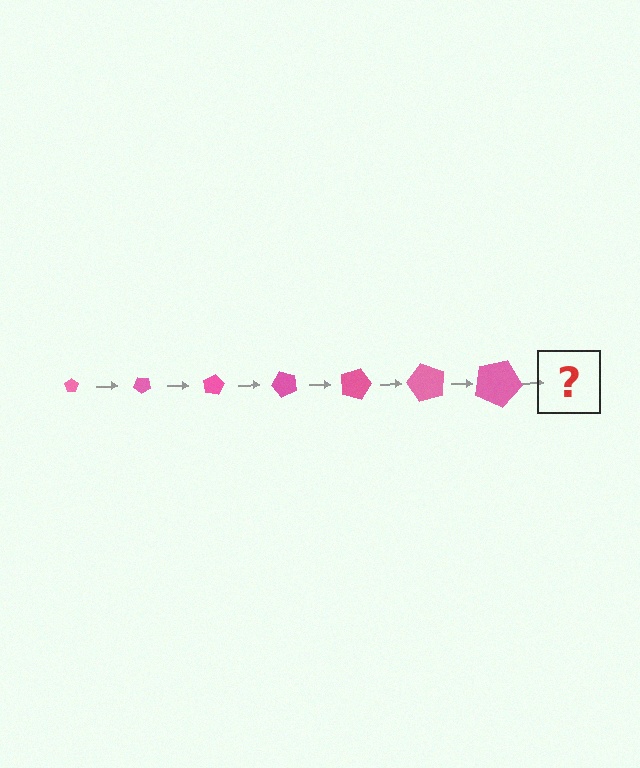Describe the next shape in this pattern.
It should be a pentagon, larger than the previous one and rotated 280 degrees from the start.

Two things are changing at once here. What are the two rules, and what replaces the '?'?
The two rules are that the pentagon grows larger each step and it rotates 40 degrees each step. The '?' should be a pentagon, larger than the previous one and rotated 280 degrees from the start.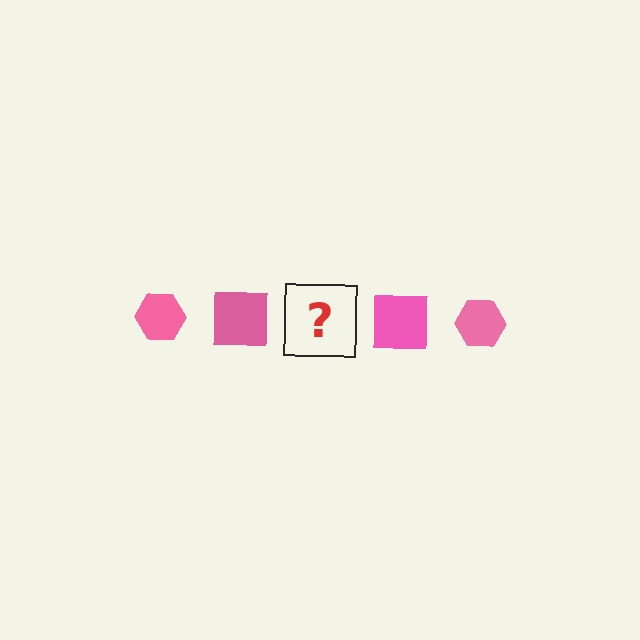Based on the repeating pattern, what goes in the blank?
The blank should be a pink hexagon.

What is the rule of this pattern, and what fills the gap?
The rule is that the pattern cycles through hexagon, square shapes in pink. The gap should be filled with a pink hexagon.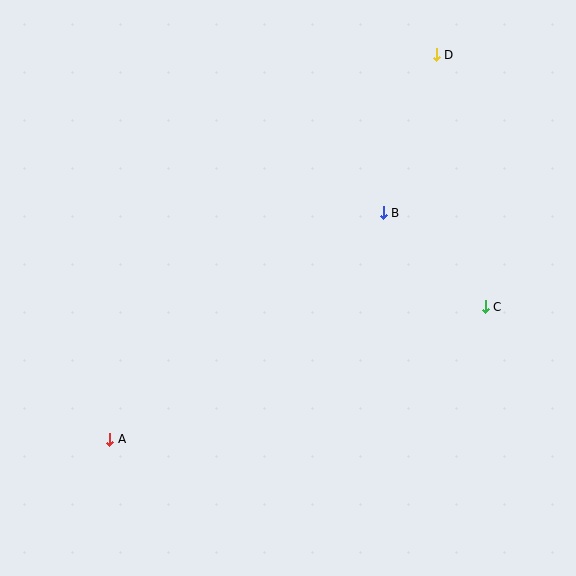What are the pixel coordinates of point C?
Point C is at (485, 307).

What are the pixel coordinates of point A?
Point A is at (110, 439).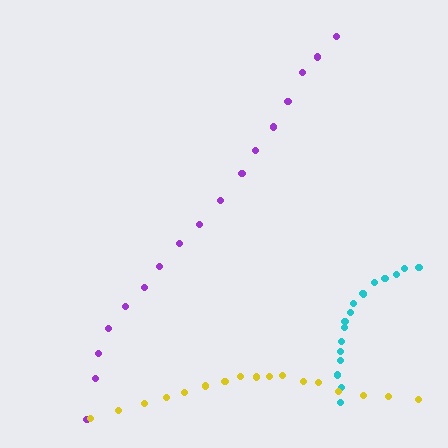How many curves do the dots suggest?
There are 3 distinct paths.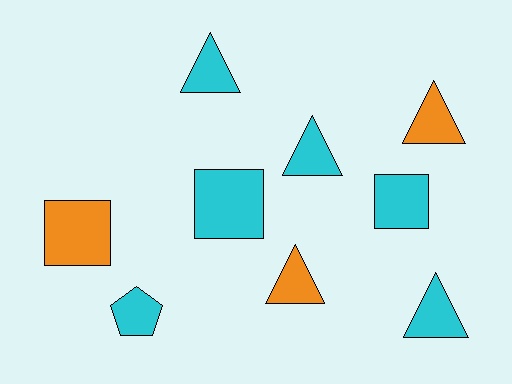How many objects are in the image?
There are 9 objects.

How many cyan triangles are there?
There are 3 cyan triangles.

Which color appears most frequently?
Cyan, with 6 objects.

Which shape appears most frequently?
Triangle, with 5 objects.